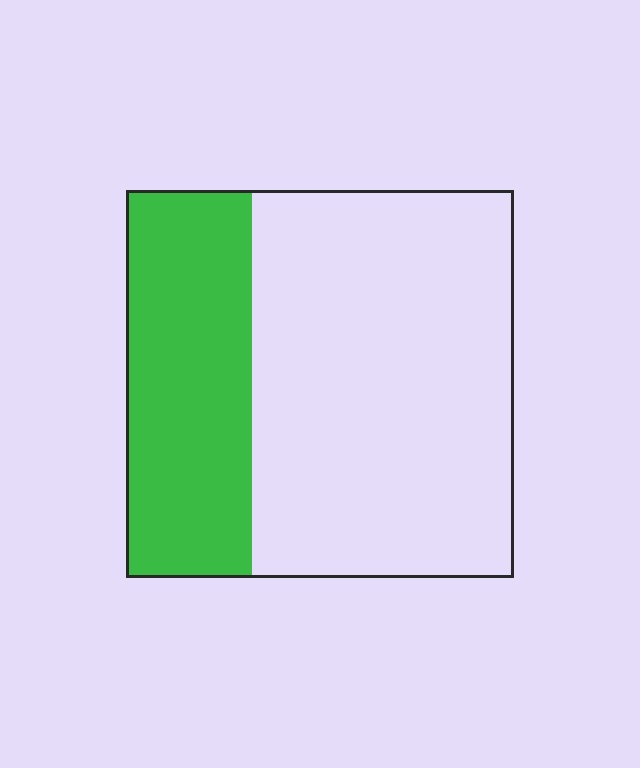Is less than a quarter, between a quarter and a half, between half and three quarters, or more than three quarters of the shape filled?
Between a quarter and a half.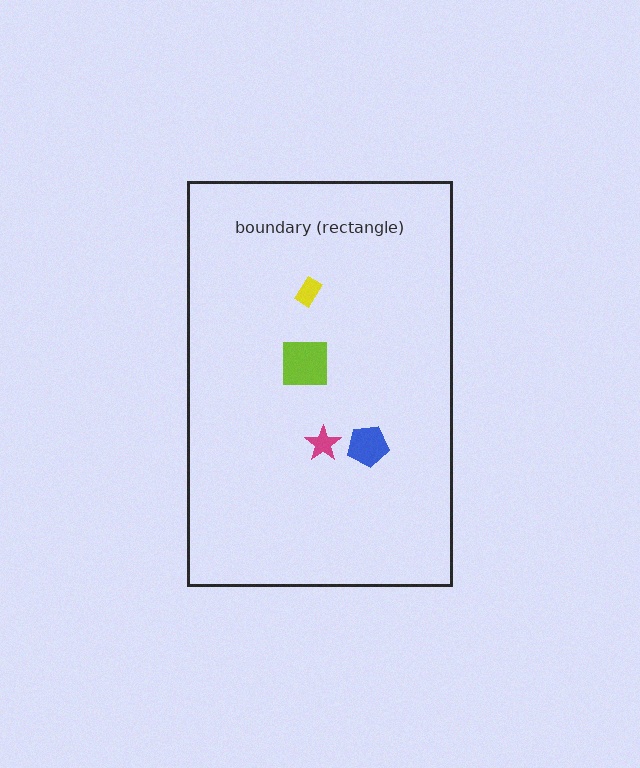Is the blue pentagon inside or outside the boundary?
Inside.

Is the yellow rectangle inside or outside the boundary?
Inside.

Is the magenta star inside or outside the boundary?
Inside.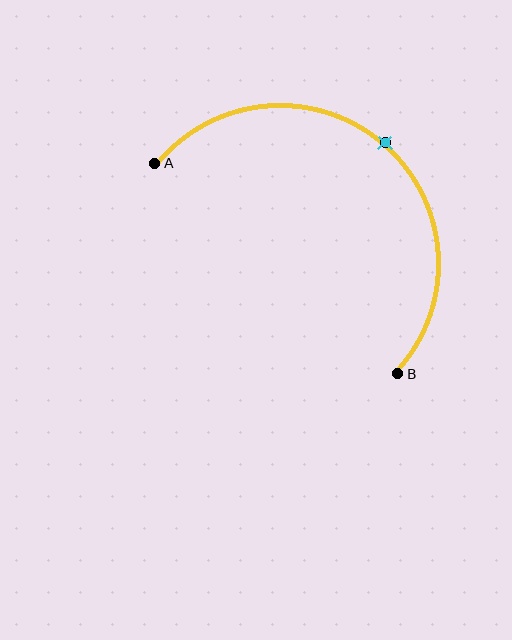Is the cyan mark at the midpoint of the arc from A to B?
Yes. The cyan mark lies on the arc at equal arc-length from both A and B — it is the arc midpoint.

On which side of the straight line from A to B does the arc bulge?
The arc bulges above and to the right of the straight line connecting A and B.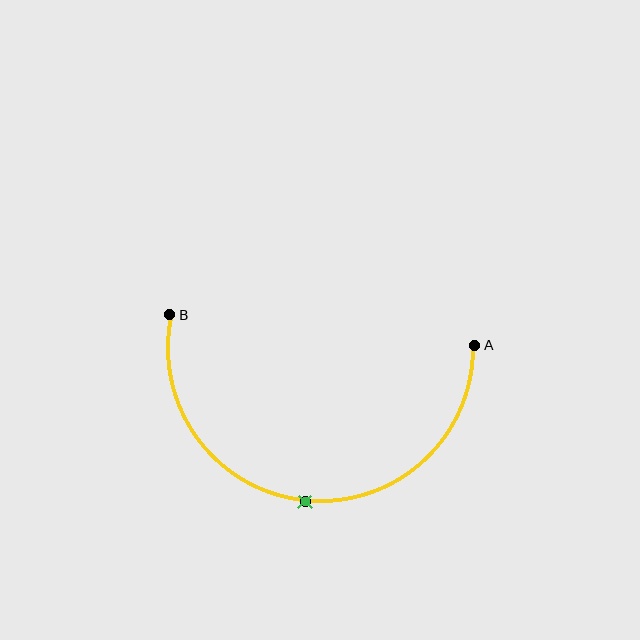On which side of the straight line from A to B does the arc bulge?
The arc bulges below the straight line connecting A and B.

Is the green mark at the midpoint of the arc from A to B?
Yes. The green mark lies on the arc at equal arc-length from both A and B — it is the arc midpoint.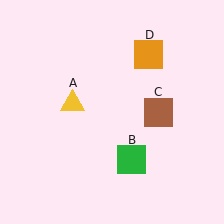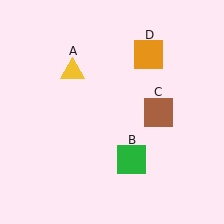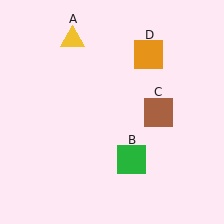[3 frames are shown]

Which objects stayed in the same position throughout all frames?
Green square (object B) and brown square (object C) and orange square (object D) remained stationary.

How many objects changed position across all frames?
1 object changed position: yellow triangle (object A).